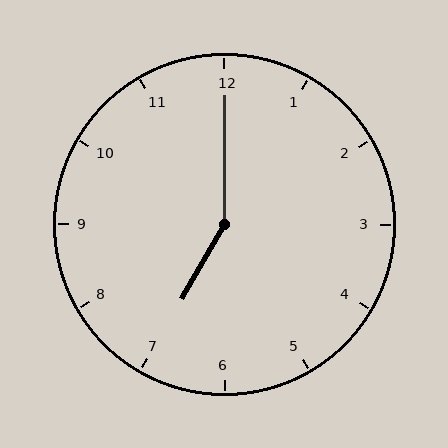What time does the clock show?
7:00.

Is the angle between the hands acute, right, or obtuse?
It is obtuse.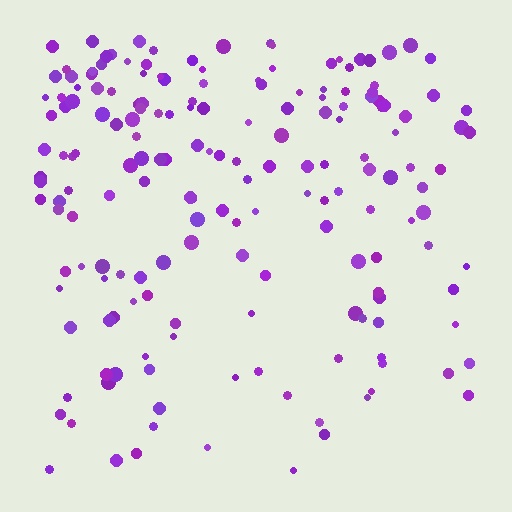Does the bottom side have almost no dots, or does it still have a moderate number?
Still a moderate number, just noticeably fewer than the top.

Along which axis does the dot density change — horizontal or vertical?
Vertical.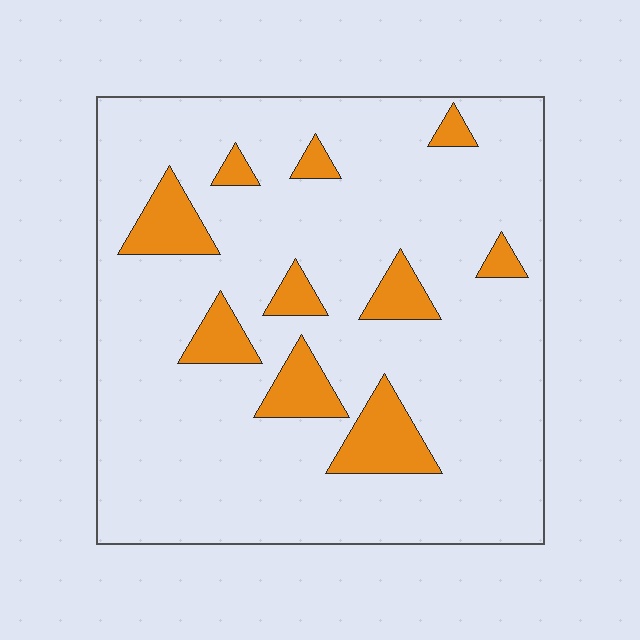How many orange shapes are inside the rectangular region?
10.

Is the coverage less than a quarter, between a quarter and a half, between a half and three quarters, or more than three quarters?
Less than a quarter.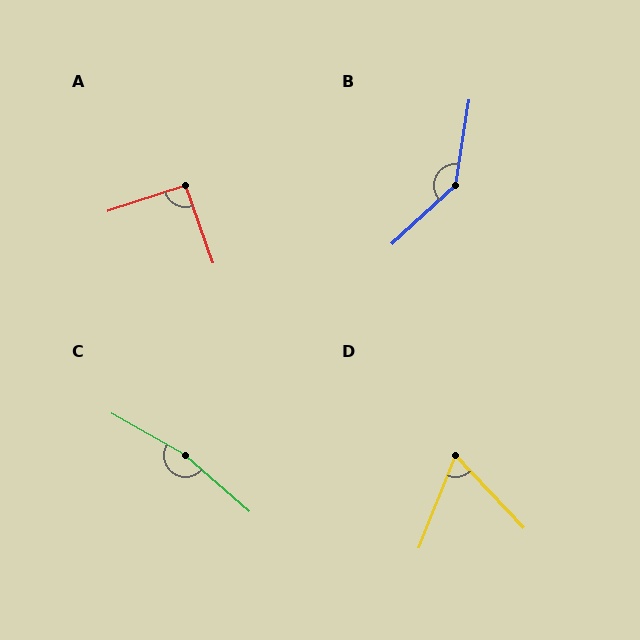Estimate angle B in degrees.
Approximately 142 degrees.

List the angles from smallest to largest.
D (65°), A (92°), B (142°), C (168°).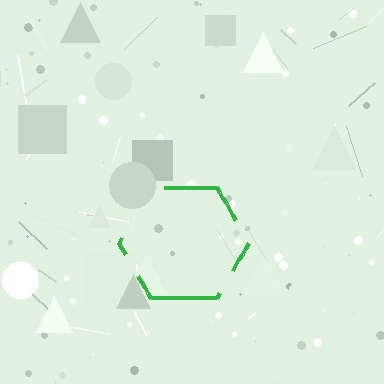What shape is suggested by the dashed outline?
The dashed outline suggests a hexagon.